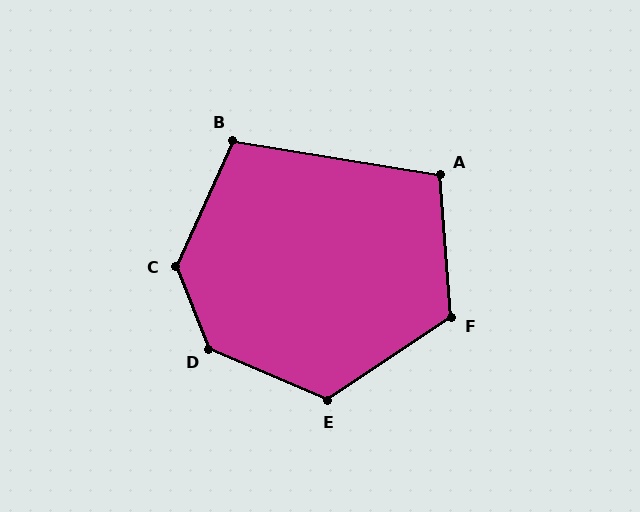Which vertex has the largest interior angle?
D, at approximately 136 degrees.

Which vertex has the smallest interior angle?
A, at approximately 104 degrees.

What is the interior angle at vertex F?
Approximately 119 degrees (obtuse).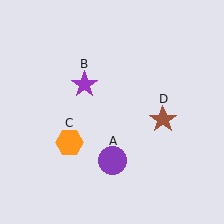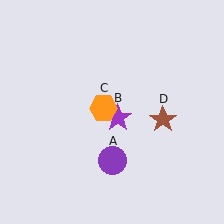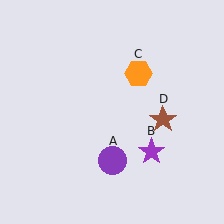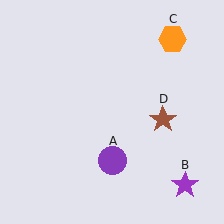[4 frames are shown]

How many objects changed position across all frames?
2 objects changed position: purple star (object B), orange hexagon (object C).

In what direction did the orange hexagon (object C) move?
The orange hexagon (object C) moved up and to the right.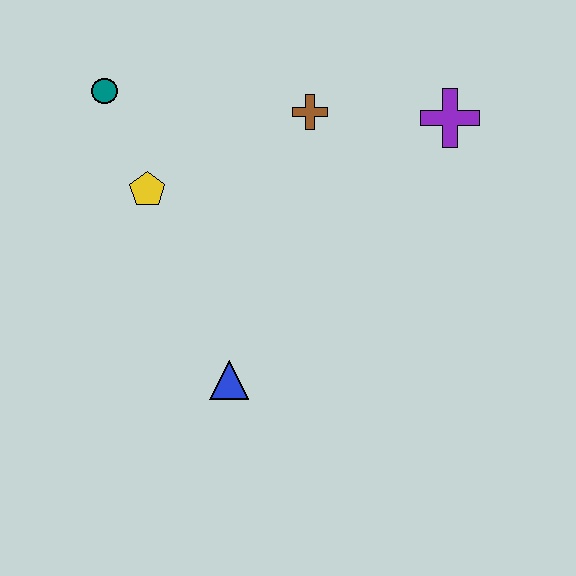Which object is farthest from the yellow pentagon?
The purple cross is farthest from the yellow pentagon.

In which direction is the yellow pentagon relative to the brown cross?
The yellow pentagon is to the left of the brown cross.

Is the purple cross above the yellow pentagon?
Yes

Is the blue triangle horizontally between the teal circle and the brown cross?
Yes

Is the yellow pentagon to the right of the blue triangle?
No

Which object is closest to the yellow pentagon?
The teal circle is closest to the yellow pentagon.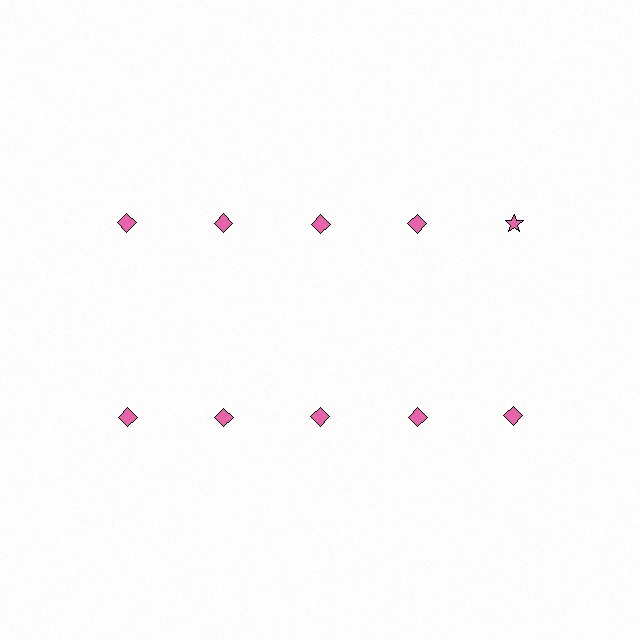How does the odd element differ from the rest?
It has a different shape: star instead of diamond.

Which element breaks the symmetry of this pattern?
The pink star in the top row, rightmost column breaks the symmetry. All other shapes are pink diamonds.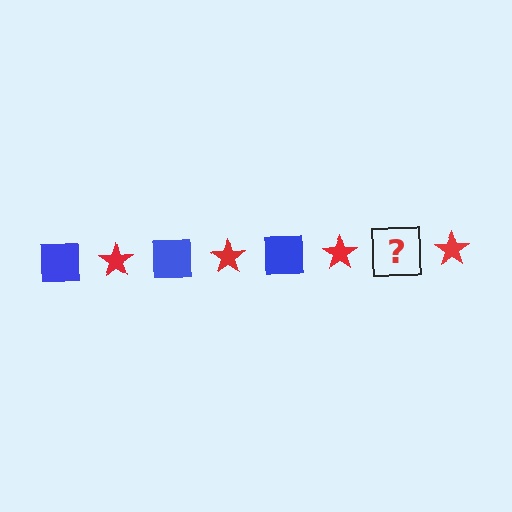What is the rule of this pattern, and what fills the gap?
The rule is that the pattern alternates between blue square and red star. The gap should be filled with a blue square.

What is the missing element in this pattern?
The missing element is a blue square.